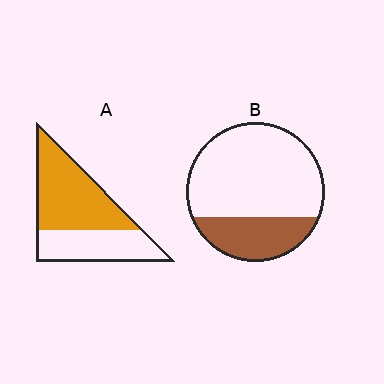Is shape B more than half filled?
No.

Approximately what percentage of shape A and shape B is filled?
A is approximately 60% and B is approximately 30%.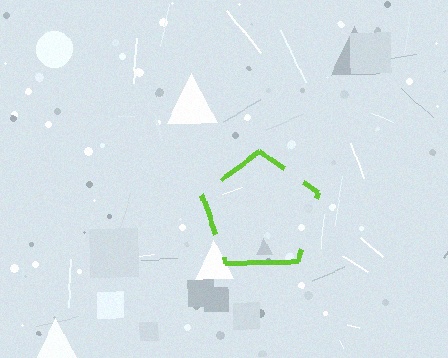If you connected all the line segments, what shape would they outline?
They would outline a pentagon.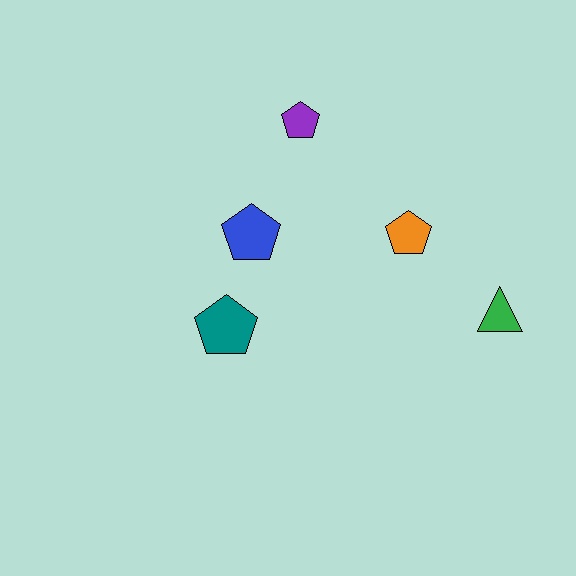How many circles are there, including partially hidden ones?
There are no circles.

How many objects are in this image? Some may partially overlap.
There are 5 objects.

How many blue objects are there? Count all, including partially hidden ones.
There is 1 blue object.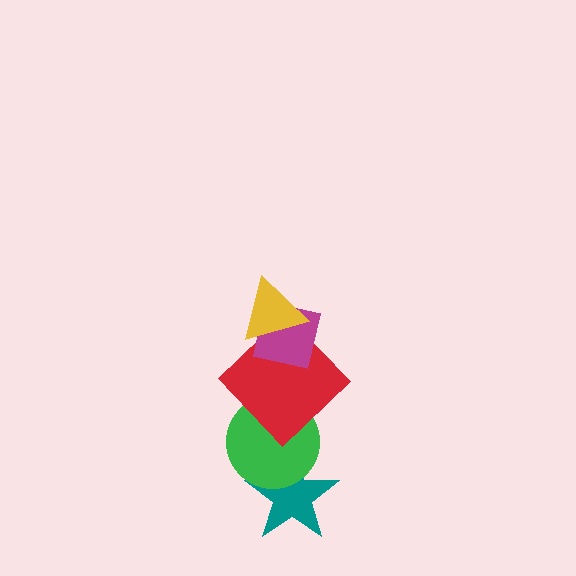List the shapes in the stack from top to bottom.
From top to bottom: the yellow triangle, the magenta square, the red diamond, the green circle, the teal star.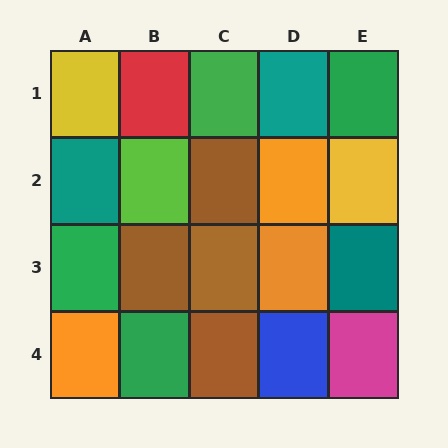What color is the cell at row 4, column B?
Green.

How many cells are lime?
1 cell is lime.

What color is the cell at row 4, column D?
Blue.